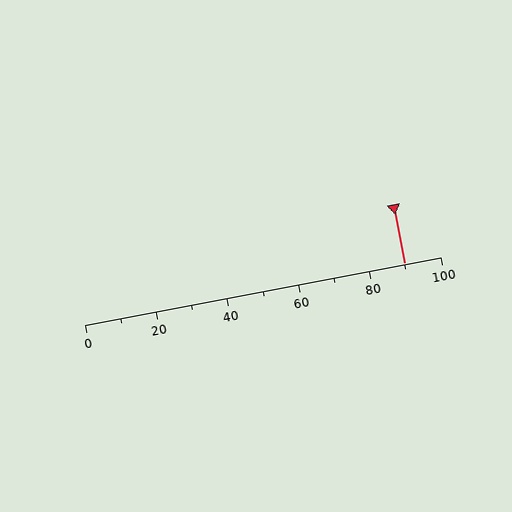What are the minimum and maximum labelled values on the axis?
The axis runs from 0 to 100.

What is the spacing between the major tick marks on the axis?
The major ticks are spaced 20 apart.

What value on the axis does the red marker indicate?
The marker indicates approximately 90.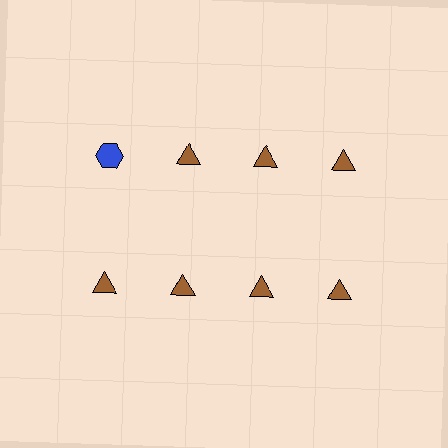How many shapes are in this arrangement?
There are 8 shapes arranged in a grid pattern.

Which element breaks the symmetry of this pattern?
The blue hexagon in the top row, leftmost column breaks the symmetry. All other shapes are brown triangles.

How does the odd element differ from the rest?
It differs in both color (blue instead of brown) and shape (hexagon instead of triangle).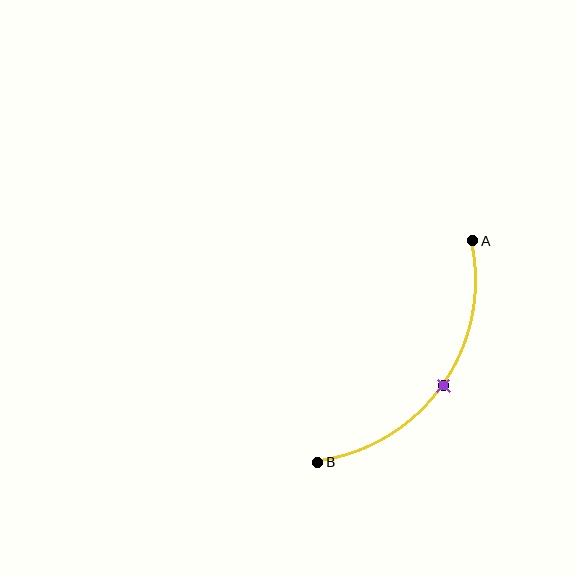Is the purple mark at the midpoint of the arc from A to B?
Yes. The purple mark lies on the arc at equal arc-length from both A and B — it is the arc midpoint.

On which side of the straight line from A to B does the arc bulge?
The arc bulges below and to the right of the straight line connecting A and B.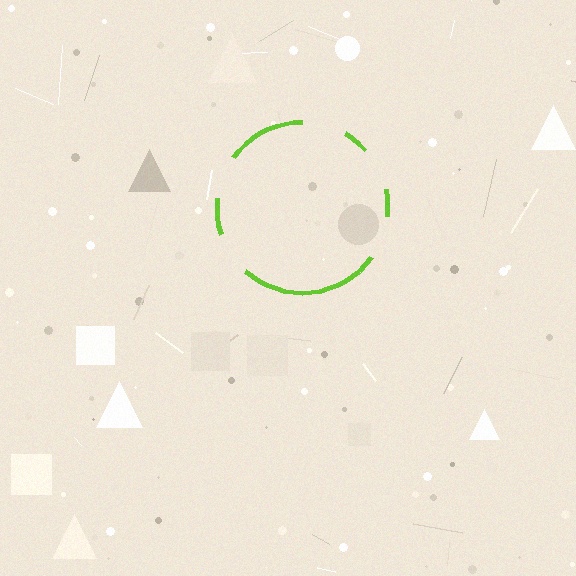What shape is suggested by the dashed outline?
The dashed outline suggests a circle.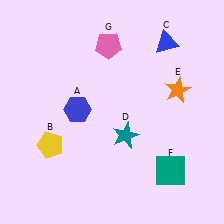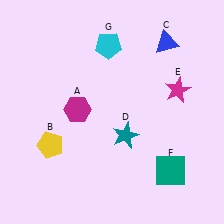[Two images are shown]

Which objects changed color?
A changed from blue to magenta. E changed from orange to magenta. G changed from pink to cyan.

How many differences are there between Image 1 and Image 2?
There are 3 differences between the two images.